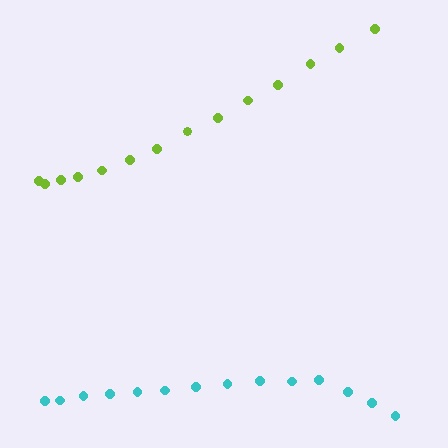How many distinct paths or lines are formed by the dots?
There are 2 distinct paths.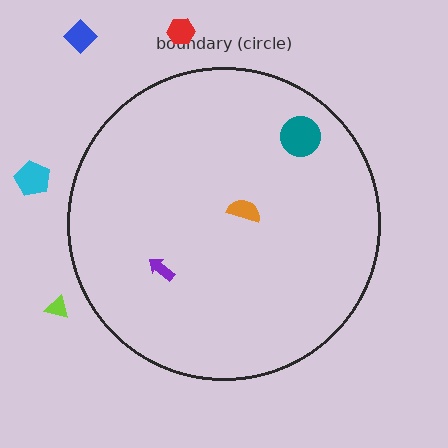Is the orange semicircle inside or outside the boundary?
Inside.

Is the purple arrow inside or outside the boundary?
Inside.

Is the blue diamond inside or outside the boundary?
Outside.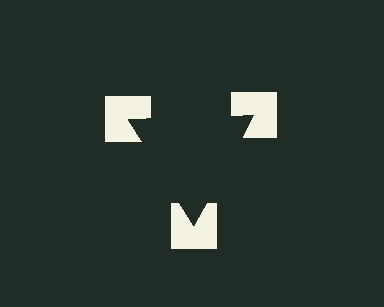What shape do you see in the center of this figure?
An illusory triangle — its edges are inferred from the aligned wedge cuts in the notched squares, not physically drawn.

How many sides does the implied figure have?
3 sides.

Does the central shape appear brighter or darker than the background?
It typically appears slightly darker than the background, even though no actual brightness change is drawn.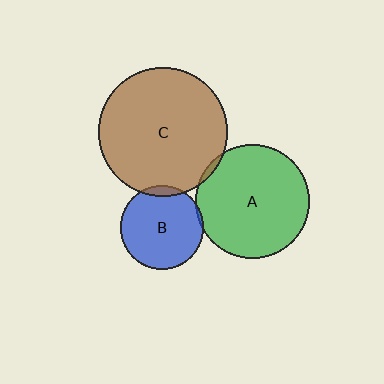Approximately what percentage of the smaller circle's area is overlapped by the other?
Approximately 5%.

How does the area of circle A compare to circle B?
Approximately 1.8 times.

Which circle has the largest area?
Circle C (brown).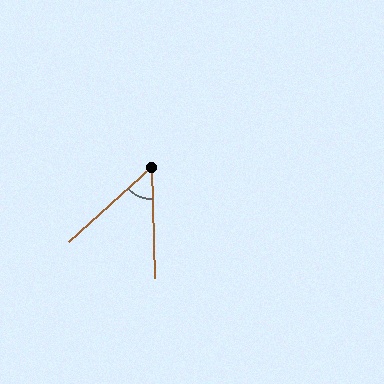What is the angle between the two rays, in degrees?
Approximately 49 degrees.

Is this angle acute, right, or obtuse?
It is acute.